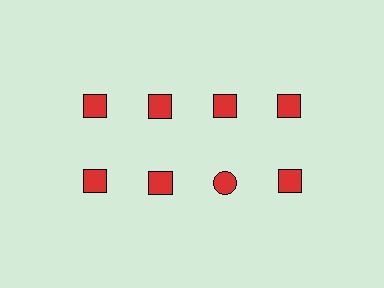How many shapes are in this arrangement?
There are 8 shapes arranged in a grid pattern.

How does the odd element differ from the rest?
It has a different shape: circle instead of square.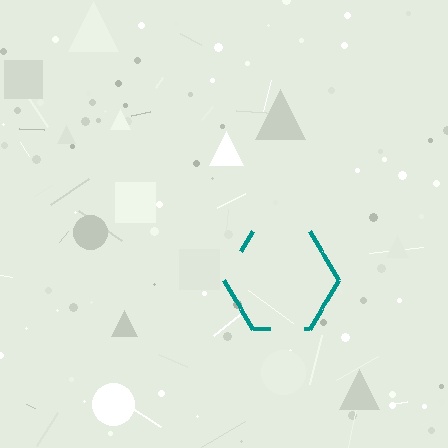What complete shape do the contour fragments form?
The contour fragments form a hexagon.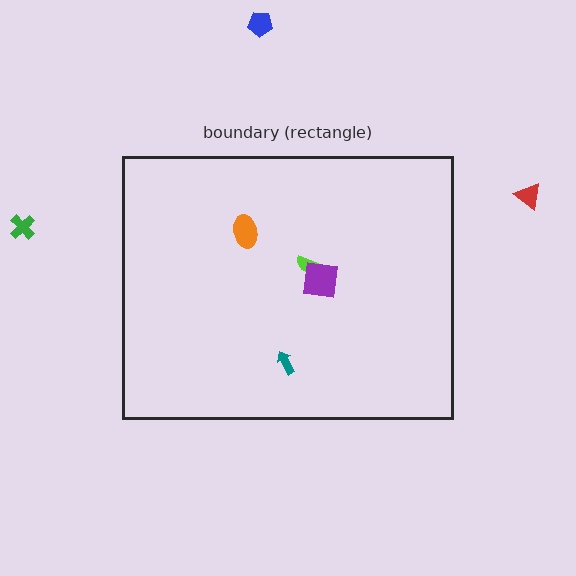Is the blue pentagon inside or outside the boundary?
Outside.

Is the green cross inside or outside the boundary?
Outside.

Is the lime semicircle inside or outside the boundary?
Inside.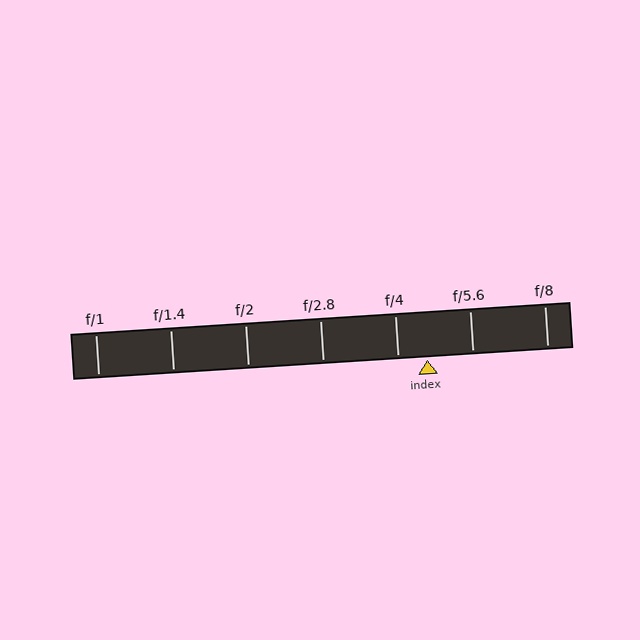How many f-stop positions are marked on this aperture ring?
There are 7 f-stop positions marked.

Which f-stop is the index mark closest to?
The index mark is closest to f/4.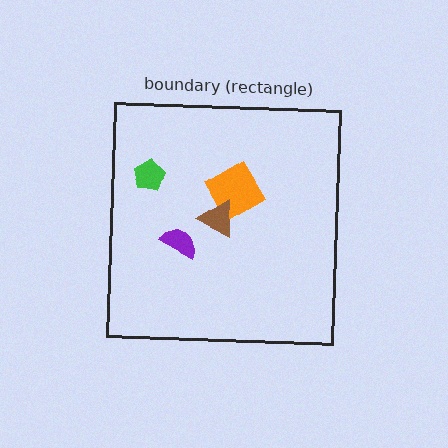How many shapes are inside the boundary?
4 inside, 0 outside.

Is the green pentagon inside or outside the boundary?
Inside.